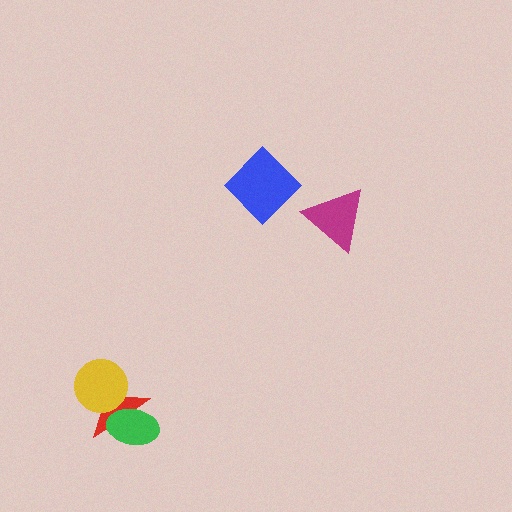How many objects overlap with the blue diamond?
0 objects overlap with the blue diamond.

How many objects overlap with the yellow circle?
1 object overlaps with the yellow circle.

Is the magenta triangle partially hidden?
No, no other shape covers it.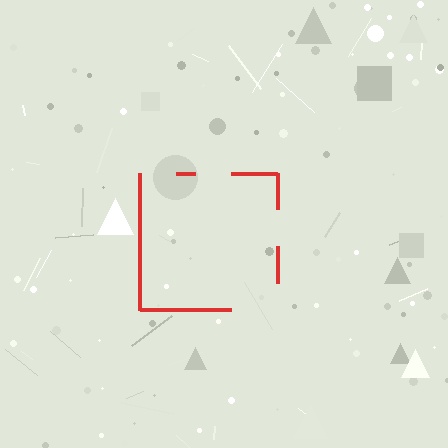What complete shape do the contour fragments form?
The contour fragments form a square.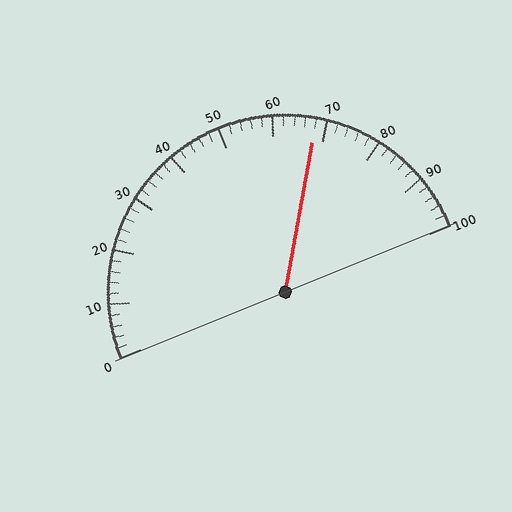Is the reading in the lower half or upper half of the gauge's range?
The reading is in the upper half of the range (0 to 100).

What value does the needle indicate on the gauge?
The needle indicates approximately 68.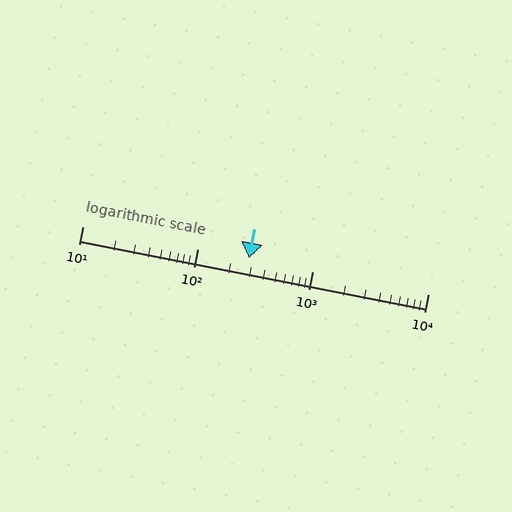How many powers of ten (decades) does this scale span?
The scale spans 3 decades, from 10 to 10000.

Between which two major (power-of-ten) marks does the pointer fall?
The pointer is between 100 and 1000.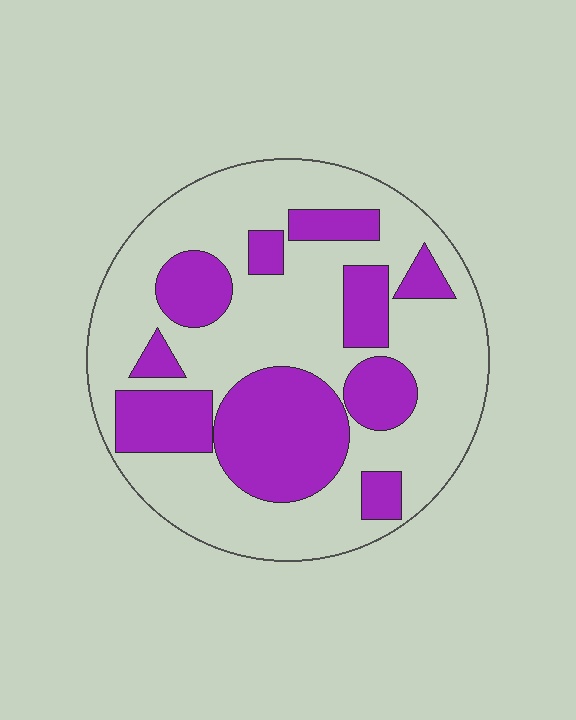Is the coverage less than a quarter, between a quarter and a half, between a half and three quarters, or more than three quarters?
Between a quarter and a half.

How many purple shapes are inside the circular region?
10.